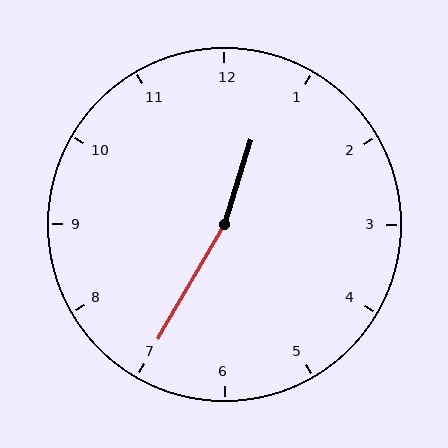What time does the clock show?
12:35.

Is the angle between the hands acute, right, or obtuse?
It is obtuse.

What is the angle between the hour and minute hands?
Approximately 168 degrees.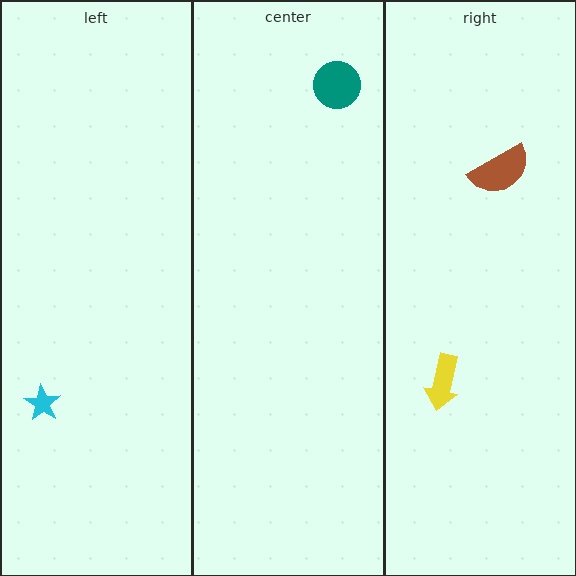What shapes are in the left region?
The cyan star.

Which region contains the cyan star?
The left region.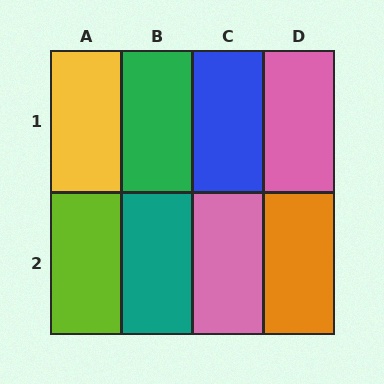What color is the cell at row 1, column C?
Blue.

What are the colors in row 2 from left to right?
Lime, teal, pink, orange.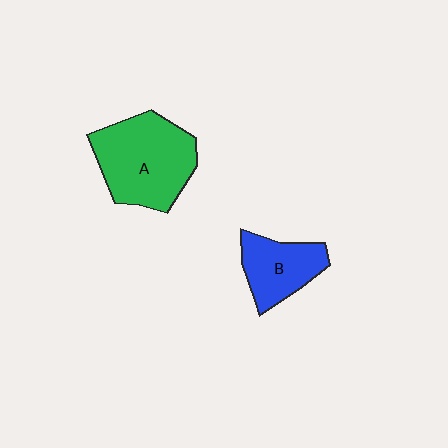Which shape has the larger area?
Shape A (green).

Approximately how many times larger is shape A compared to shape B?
Approximately 1.7 times.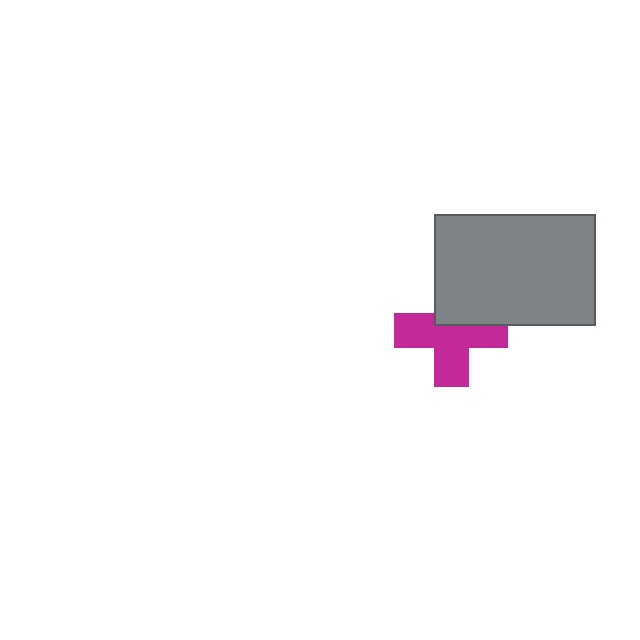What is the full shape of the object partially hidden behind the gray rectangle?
The partially hidden object is a magenta cross.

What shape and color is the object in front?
The object in front is a gray rectangle.